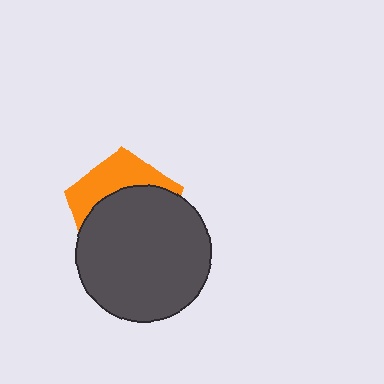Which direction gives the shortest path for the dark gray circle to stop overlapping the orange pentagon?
Moving down gives the shortest separation.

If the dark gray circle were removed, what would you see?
You would see the complete orange pentagon.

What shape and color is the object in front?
The object in front is a dark gray circle.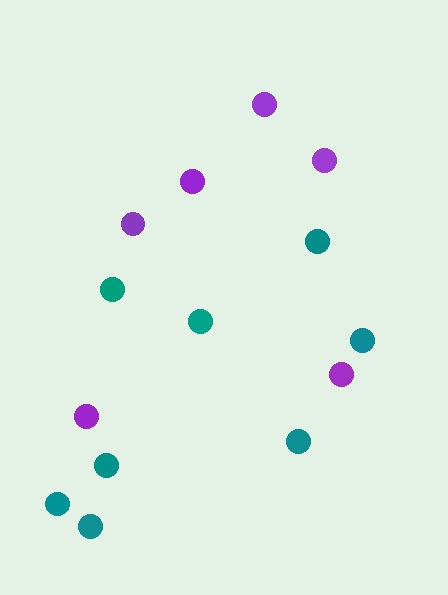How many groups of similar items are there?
There are 2 groups: one group of teal circles (8) and one group of purple circles (6).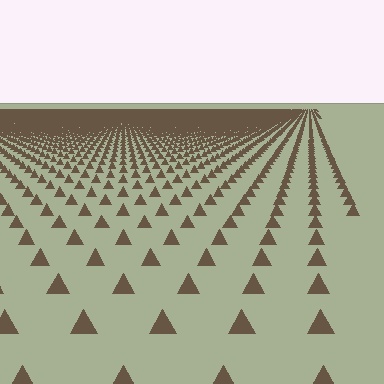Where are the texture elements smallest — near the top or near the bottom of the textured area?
Near the top.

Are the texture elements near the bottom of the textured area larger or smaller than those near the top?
Larger. Near the bottom, elements are closer to the viewer and appear at a bigger on-screen size.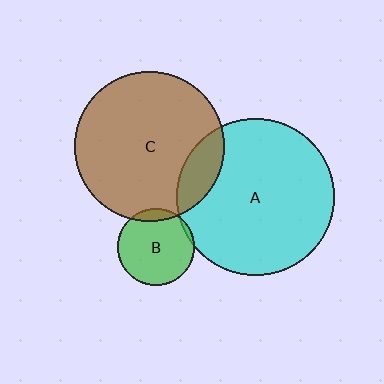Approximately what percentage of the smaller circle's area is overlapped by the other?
Approximately 10%.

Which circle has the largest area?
Circle A (cyan).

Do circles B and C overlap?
Yes.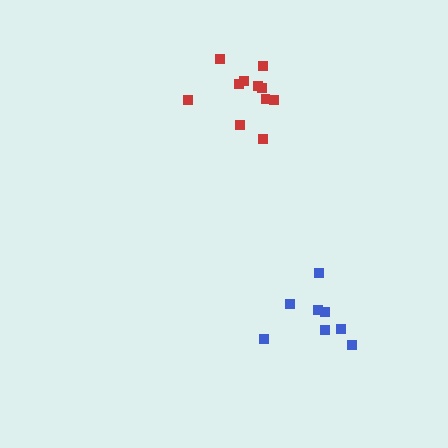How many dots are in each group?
Group 1: 11 dots, Group 2: 8 dots (19 total).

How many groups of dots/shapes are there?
There are 2 groups.